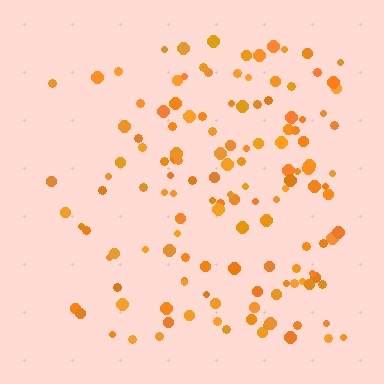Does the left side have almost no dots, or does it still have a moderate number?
Still a moderate number, just noticeably fewer than the right.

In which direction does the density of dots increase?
From left to right, with the right side densest.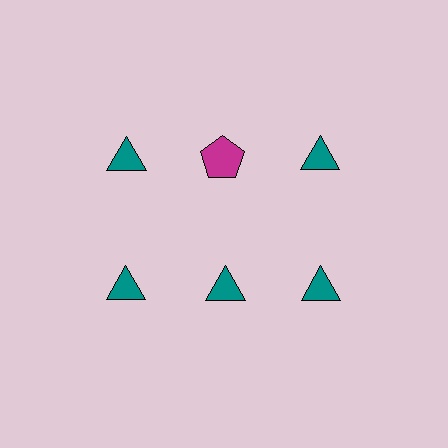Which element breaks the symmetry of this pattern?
The magenta pentagon in the top row, second from left column breaks the symmetry. All other shapes are teal triangles.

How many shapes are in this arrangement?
There are 6 shapes arranged in a grid pattern.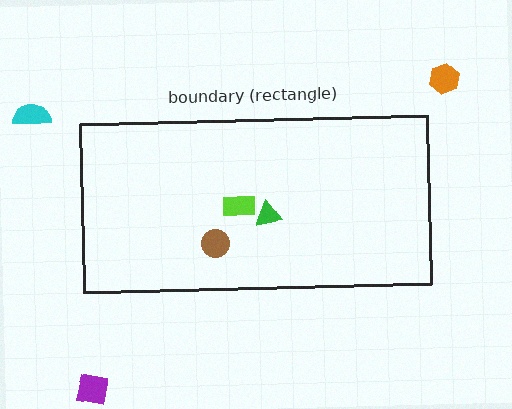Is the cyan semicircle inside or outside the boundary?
Outside.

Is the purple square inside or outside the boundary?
Outside.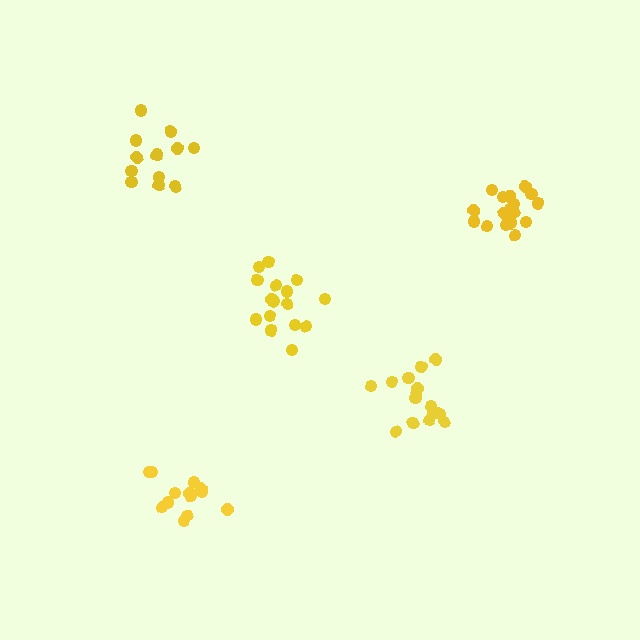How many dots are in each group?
Group 1: 16 dots, Group 2: 13 dots, Group 3: 16 dots, Group 4: 13 dots, Group 5: 17 dots (75 total).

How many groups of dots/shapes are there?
There are 5 groups.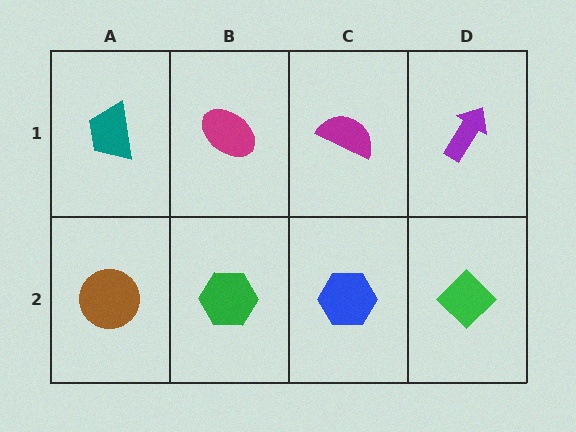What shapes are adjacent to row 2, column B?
A magenta ellipse (row 1, column B), a brown circle (row 2, column A), a blue hexagon (row 2, column C).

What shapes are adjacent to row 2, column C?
A magenta semicircle (row 1, column C), a green hexagon (row 2, column B), a green diamond (row 2, column D).